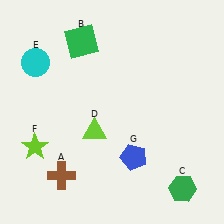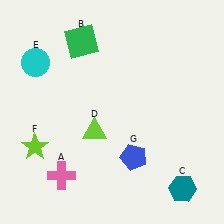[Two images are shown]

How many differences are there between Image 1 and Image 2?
There are 2 differences between the two images.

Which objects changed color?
A changed from brown to pink. C changed from green to teal.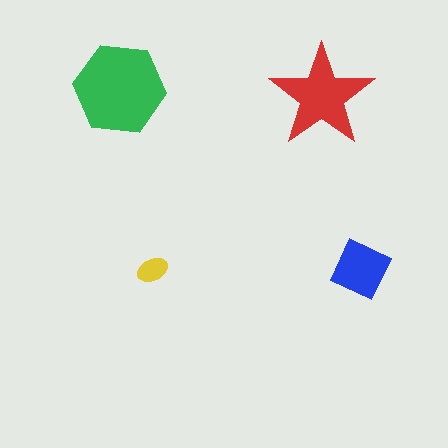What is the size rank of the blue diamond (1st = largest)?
3rd.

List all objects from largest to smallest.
The green hexagon, the red star, the blue diamond, the yellow ellipse.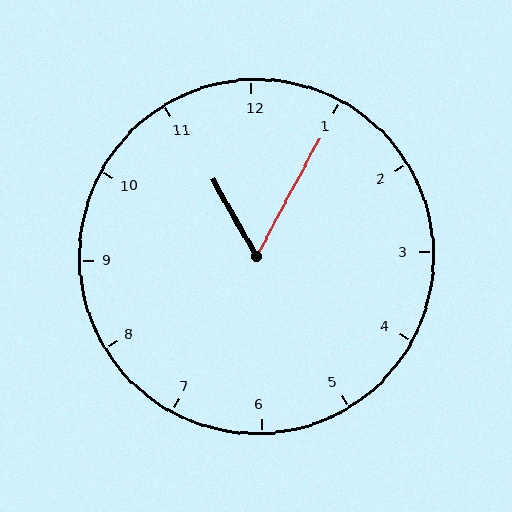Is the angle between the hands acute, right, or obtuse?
It is acute.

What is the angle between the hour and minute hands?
Approximately 58 degrees.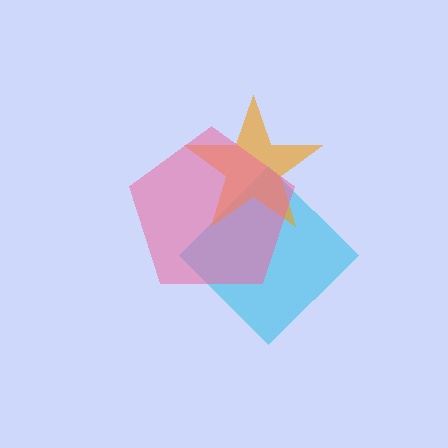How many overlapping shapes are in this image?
There are 3 overlapping shapes in the image.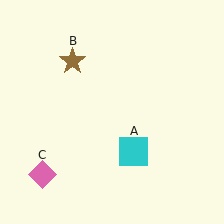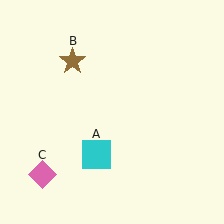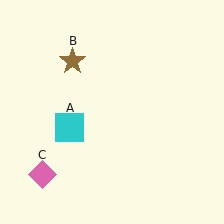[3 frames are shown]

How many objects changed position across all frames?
1 object changed position: cyan square (object A).